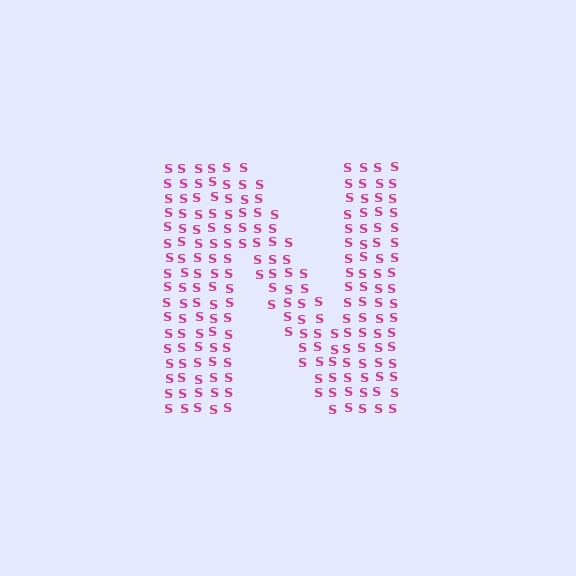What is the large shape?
The large shape is the letter N.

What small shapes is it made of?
It is made of small letter S's.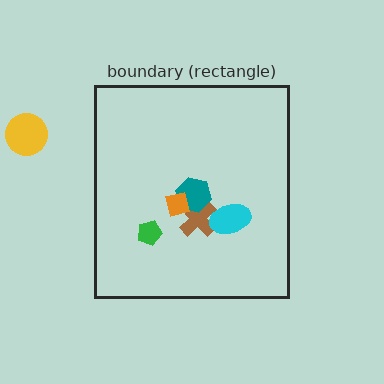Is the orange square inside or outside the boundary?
Inside.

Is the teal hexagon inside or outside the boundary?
Inside.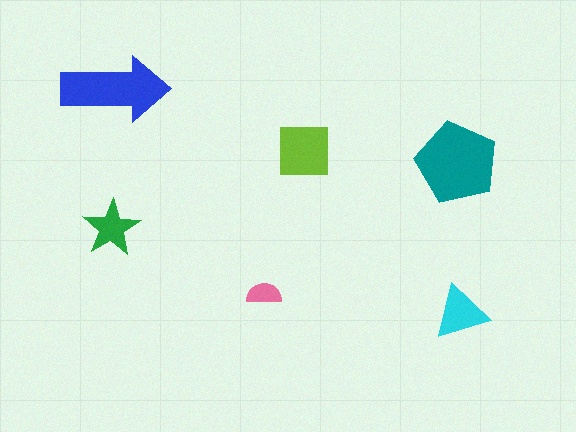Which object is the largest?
The teal pentagon.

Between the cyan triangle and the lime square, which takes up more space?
The lime square.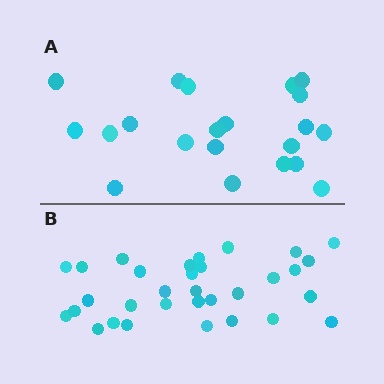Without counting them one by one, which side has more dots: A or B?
Region B (the bottom region) has more dots.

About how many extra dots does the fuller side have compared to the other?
Region B has roughly 12 or so more dots than region A.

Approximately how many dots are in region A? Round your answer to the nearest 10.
About 20 dots. (The exact count is 21, which rounds to 20.)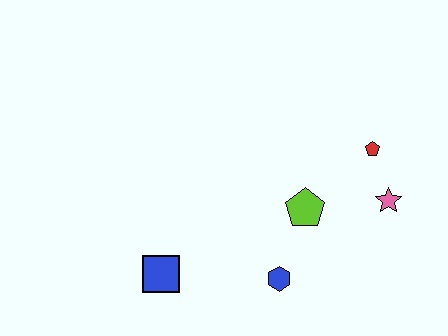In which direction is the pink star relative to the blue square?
The pink star is to the right of the blue square.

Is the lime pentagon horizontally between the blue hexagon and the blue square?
No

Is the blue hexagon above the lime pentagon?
No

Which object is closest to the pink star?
The red pentagon is closest to the pink star.